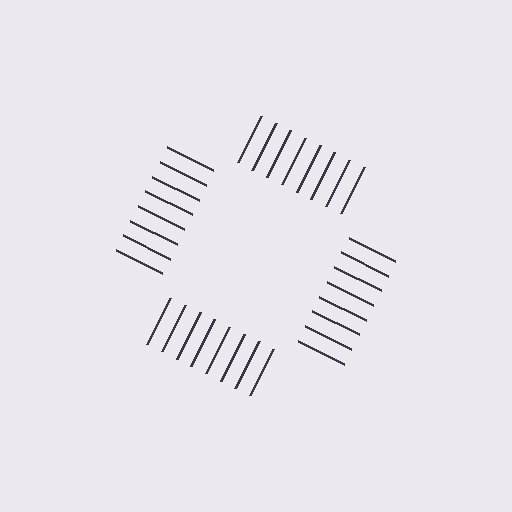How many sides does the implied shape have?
4 sides — the line-ends trace a square.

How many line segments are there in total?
32 — 8 along each of the 4 edges.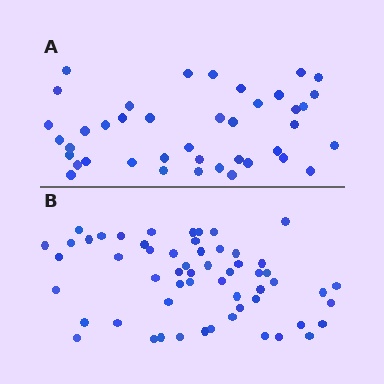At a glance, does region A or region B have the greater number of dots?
Region B (the bottom region) has more dots.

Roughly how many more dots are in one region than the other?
Region B has approximately 15 more dots than region A.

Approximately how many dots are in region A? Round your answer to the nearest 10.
About 40 dots. (The exact count is 41, which rounds to 40.)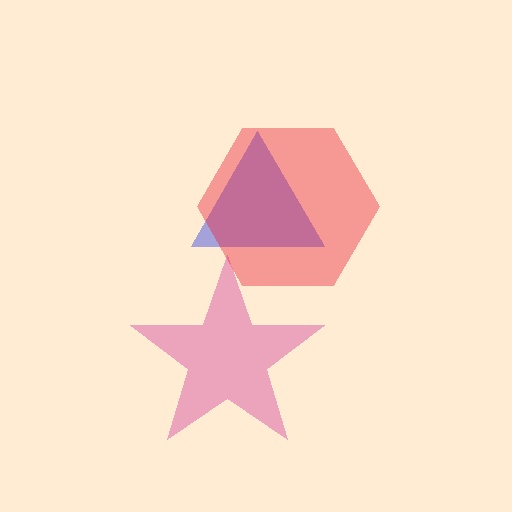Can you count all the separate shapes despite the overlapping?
Yes, there are 3 separate shapes.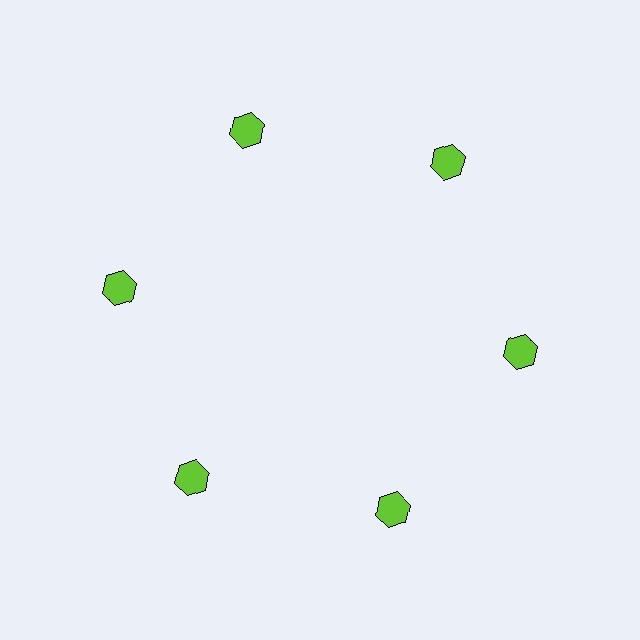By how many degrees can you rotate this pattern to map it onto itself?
The pattern maps onto itself every 60 degrees of rotation.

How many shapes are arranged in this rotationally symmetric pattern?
There are 6 shapes, arranged in 6 groups of 1.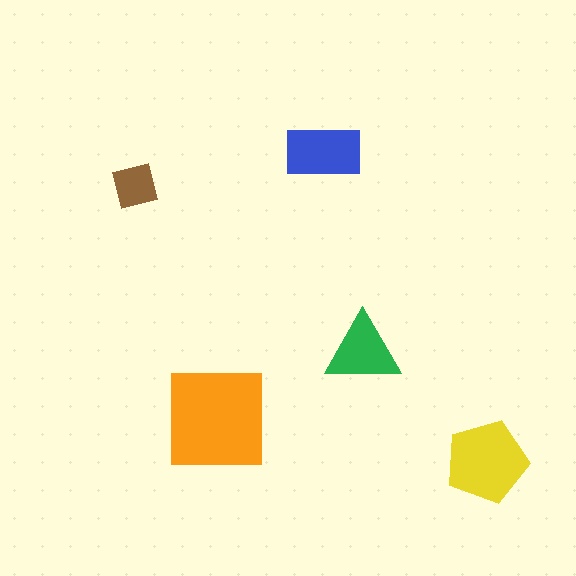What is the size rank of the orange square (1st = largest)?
1st.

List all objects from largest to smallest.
The orange square, the yellow pentagon, the blue rectangle, the green triangle, the brown square.